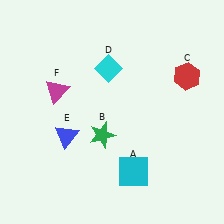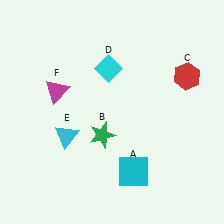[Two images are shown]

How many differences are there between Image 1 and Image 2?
There is 1 difference between the two images.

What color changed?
The triangle (E) changed from blue in Image 1 to cyan in Image 2.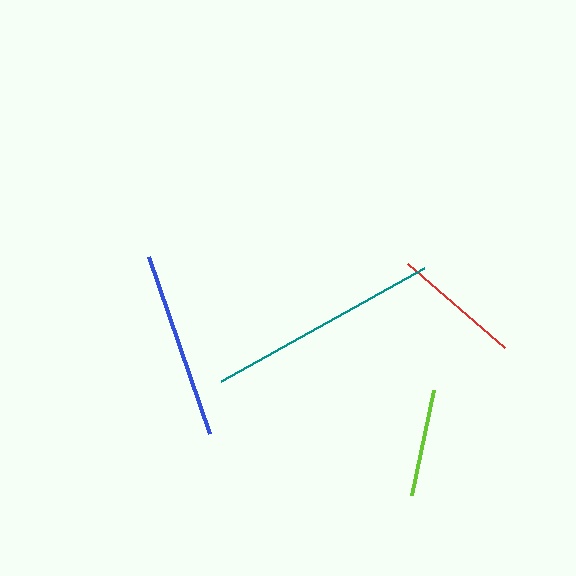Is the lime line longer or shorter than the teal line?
The teal line is longer than the lime line.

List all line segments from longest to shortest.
From longest to shortest: teal, blue, red, lime.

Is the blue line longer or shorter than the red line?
The blue line is longer than the red line.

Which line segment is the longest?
The teal line is the longest at approximately 233 pixels.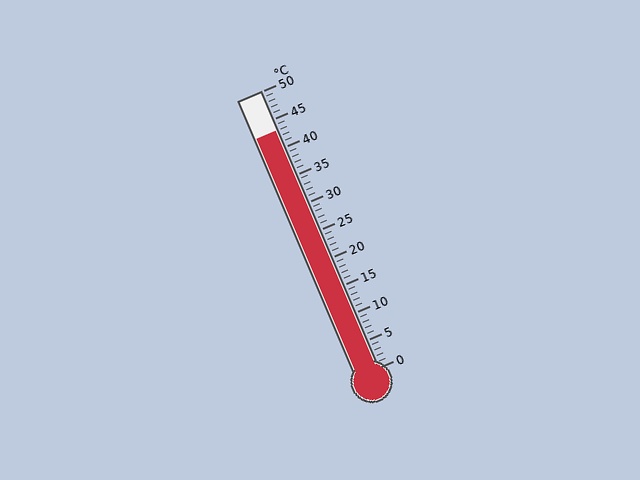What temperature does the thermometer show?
The thermometer shows approximately 43°C.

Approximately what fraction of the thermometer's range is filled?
The thermometer is filled to approximately 85% of its range.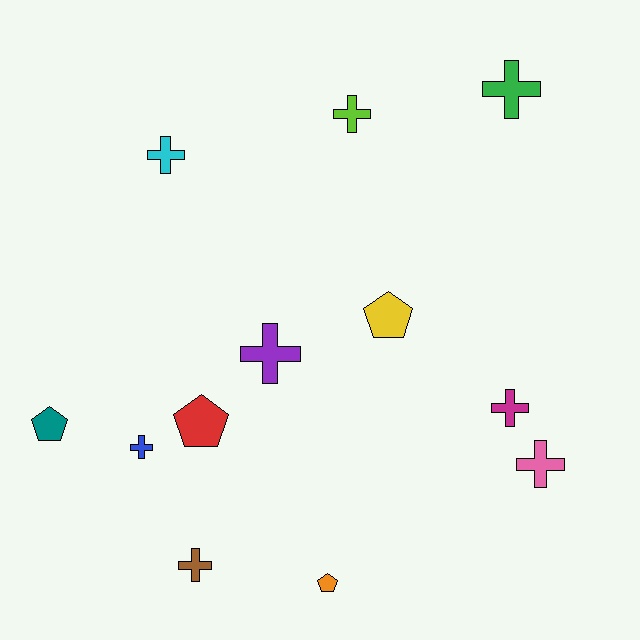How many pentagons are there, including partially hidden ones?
There are 4 pentagons.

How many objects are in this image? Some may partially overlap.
There are 12 objects.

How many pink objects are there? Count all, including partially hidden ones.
There is 1 pink object.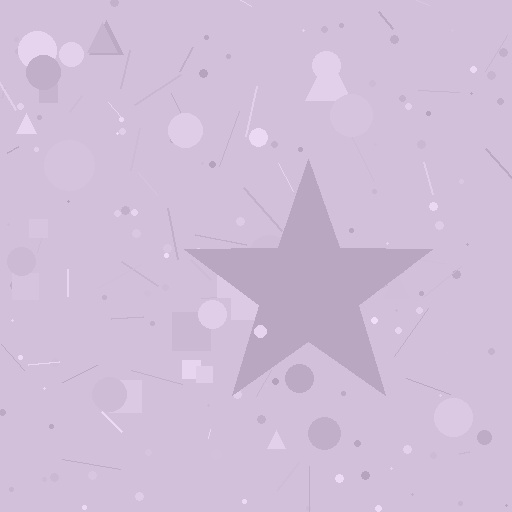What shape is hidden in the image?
A star is hidden in the image.